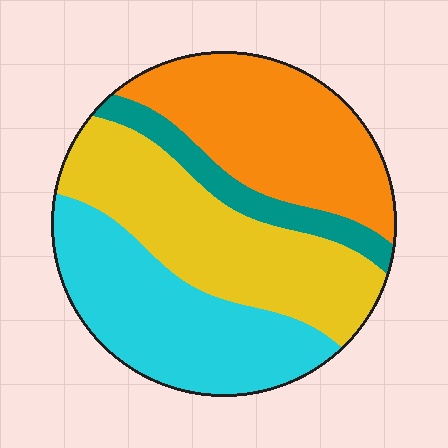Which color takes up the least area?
Teal, at roughly 10%.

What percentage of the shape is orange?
Orange covers roughly 30% of the shape.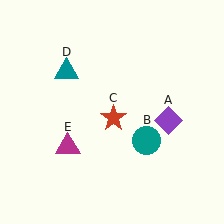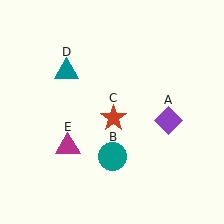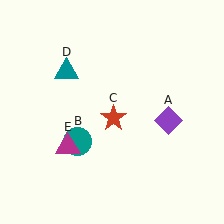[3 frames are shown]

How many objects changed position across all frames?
1 object changed position: teal circle (object B).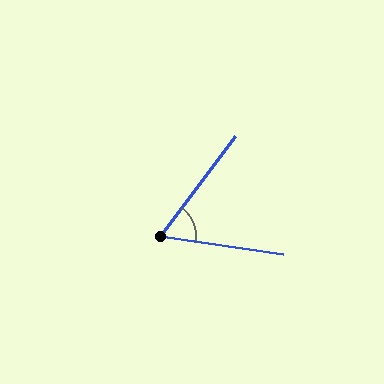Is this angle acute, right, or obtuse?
It is acute.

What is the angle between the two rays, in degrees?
Approximately 61 degrees.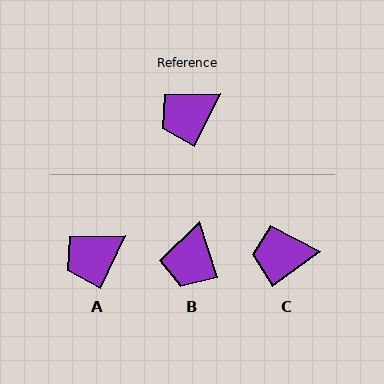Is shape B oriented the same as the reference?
No, it is off by about 43 degrees.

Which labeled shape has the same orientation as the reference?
A.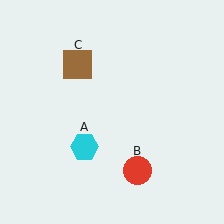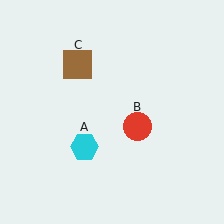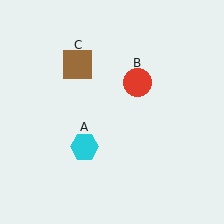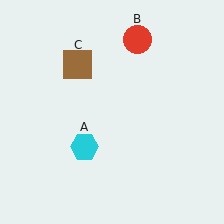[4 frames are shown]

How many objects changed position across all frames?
1 object changed position: red circle (object B).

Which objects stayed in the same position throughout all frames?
Cyan hexagon (object A) and brown square (object C) remained stationary.